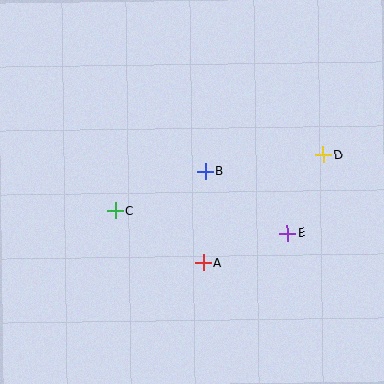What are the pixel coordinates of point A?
Point A is at (203, 263).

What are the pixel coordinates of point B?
Point B is at (205, 171).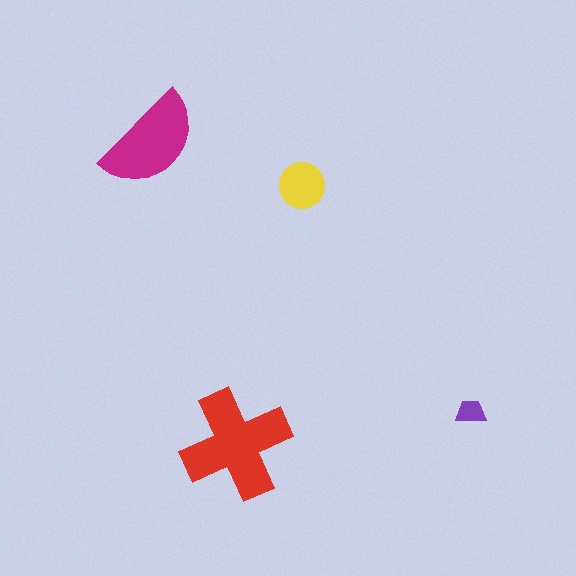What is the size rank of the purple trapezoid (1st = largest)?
4th.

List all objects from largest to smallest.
The red cross, the magenta semicircle, the yellow circle, the purple trapezoid.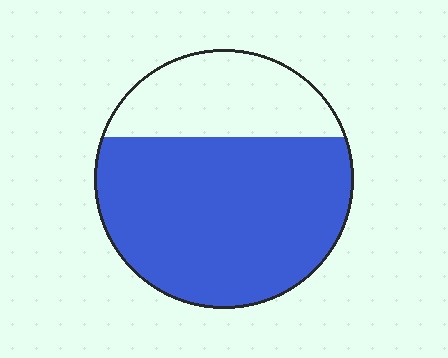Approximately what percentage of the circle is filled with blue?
Approximately 70%.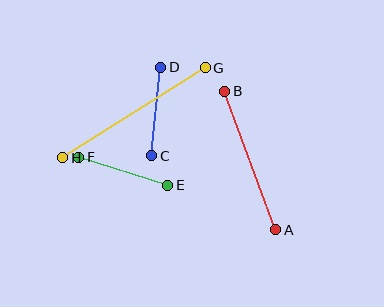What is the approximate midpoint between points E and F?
The midpoint is at approximately (123, 171) pixels.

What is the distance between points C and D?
The distance is approximately 89 pixels.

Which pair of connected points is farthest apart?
Points G and H are farthest apart.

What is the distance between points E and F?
The distance is approximately 93 pixels.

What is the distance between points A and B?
The distance is approximately 148 pixels.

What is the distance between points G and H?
The distance is approximately 169 pixels.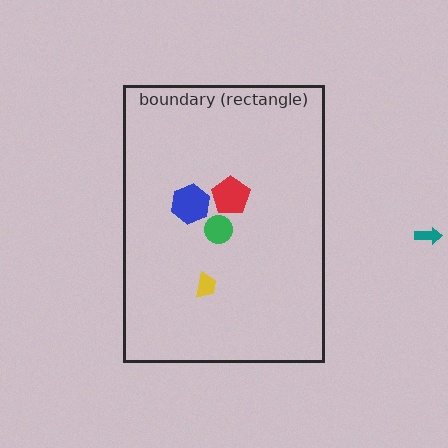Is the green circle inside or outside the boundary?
Inside.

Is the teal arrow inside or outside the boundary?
Outside.